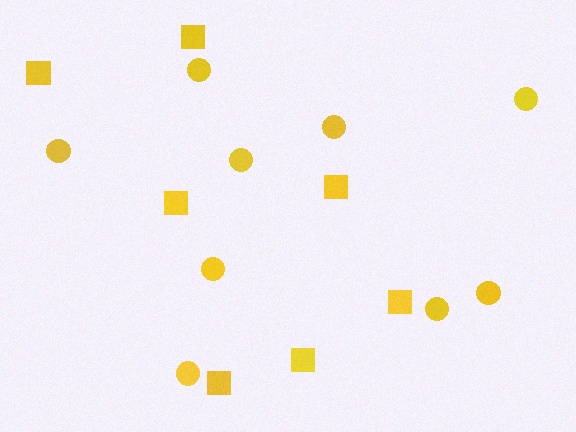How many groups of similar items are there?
There are 2 groups: one group of squares (7) and one group of circles (9).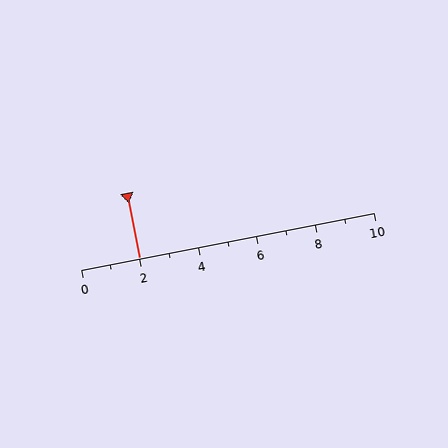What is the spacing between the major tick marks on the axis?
The major ticks are spaced 2 apart.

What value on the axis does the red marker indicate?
The marker indicates approximately 2.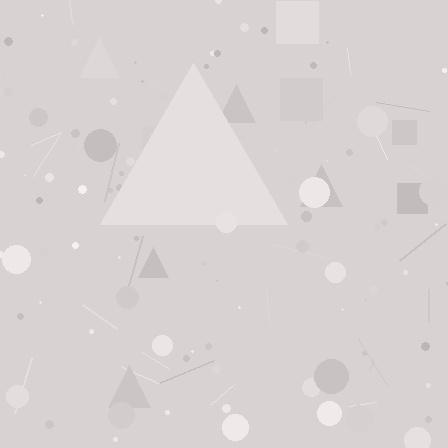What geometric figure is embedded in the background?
A triangle is embedded in the background.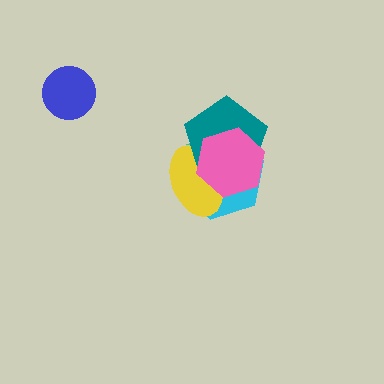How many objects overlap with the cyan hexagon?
3 objects overlap with the cyan hexagon.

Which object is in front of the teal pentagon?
The pink hexagon is in front of the teal pentagon.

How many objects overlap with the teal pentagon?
3 objects overlap with the teal pentagon.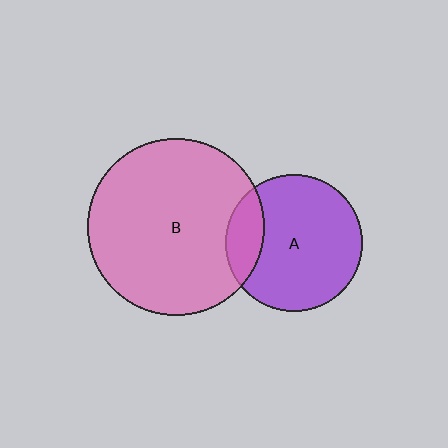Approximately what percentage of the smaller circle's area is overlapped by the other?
Approximately 20%.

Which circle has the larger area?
Circle B (pink).